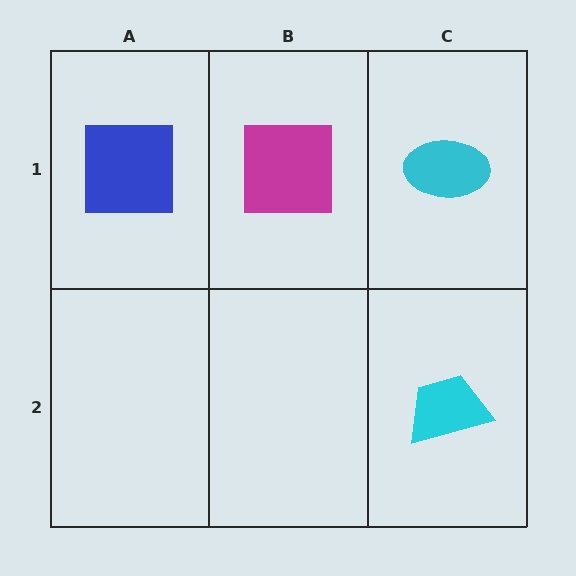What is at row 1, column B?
A magenta square.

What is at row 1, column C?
A cyan ellipse.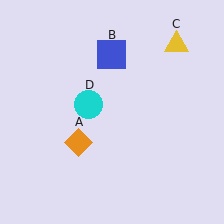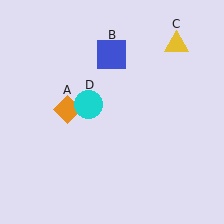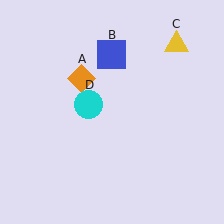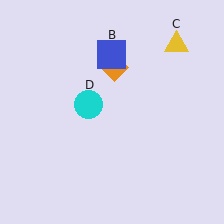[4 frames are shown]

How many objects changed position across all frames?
1 object changed position: orange diamond (object A).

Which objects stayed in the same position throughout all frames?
Blue square (object B) and yellow triangle (object C) and cyan circle (object D) remained stationary.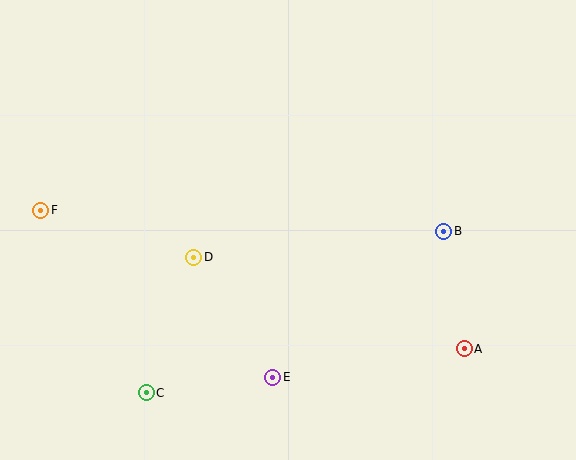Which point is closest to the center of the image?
Point D at (194, 257) is closest to the center.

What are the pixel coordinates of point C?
Point C is at (146, 393).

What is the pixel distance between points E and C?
The distance between E and C is 127 pixels.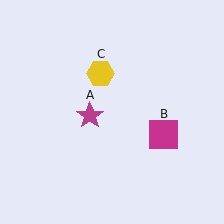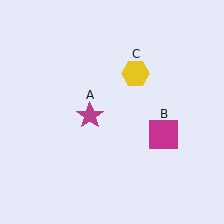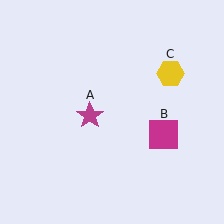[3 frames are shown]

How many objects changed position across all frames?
1 object changed position: yellow hexagon (object C).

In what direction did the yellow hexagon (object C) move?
The yellow hexagon (object C) moved right.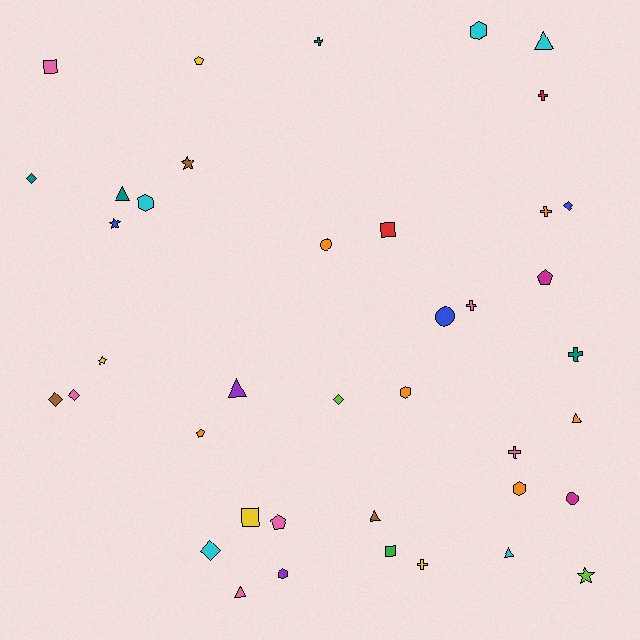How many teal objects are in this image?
There are 4 teal objects.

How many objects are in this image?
There are 40 objects.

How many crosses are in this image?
There are 7 crosses.